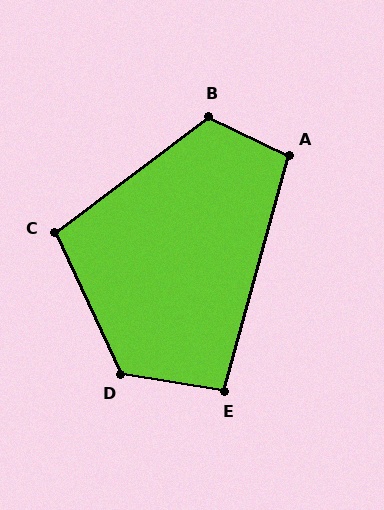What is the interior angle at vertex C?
Approximately 102 degrees (obtuse).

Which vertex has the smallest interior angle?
E, at approximately 97 degrees.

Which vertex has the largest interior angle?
D, at approximately 124 degrees.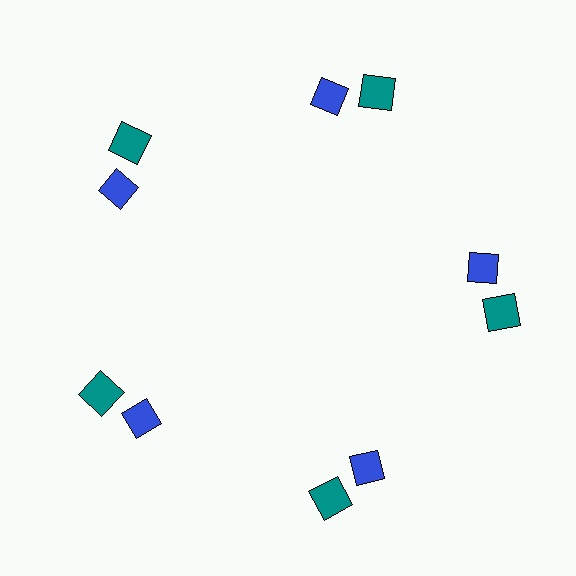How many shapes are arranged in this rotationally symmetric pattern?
There are 10 shapes, arranged in 5 groups of 2.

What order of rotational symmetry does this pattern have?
This pattern has 5-fold rotational symmetry.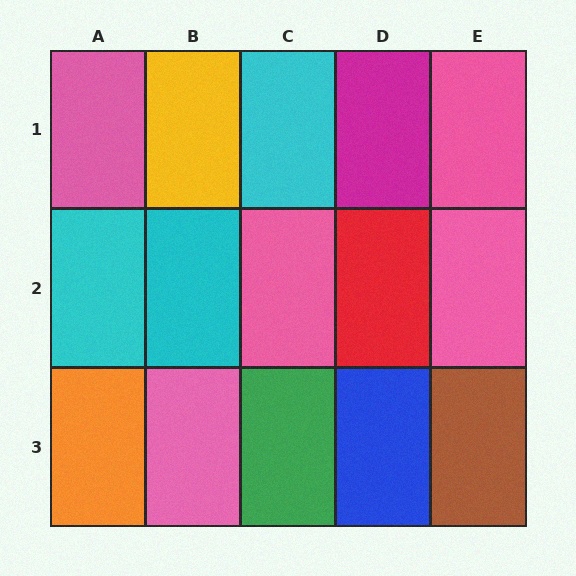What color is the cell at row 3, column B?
Pink.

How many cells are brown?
1 cell is brown.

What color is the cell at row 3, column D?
Blue.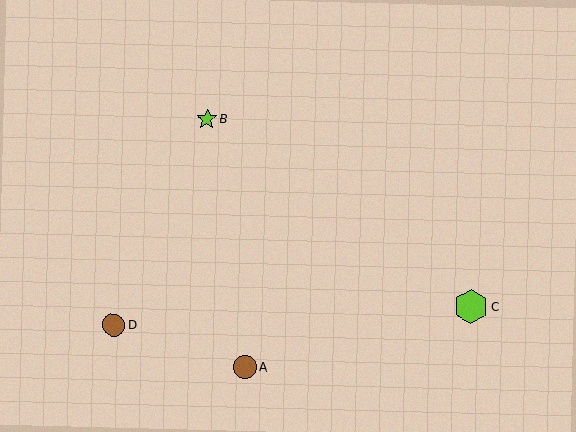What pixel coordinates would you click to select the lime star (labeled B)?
Click at (207, 119) to select the lime star B.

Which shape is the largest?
The lime hexagon (labeled C) is the largest.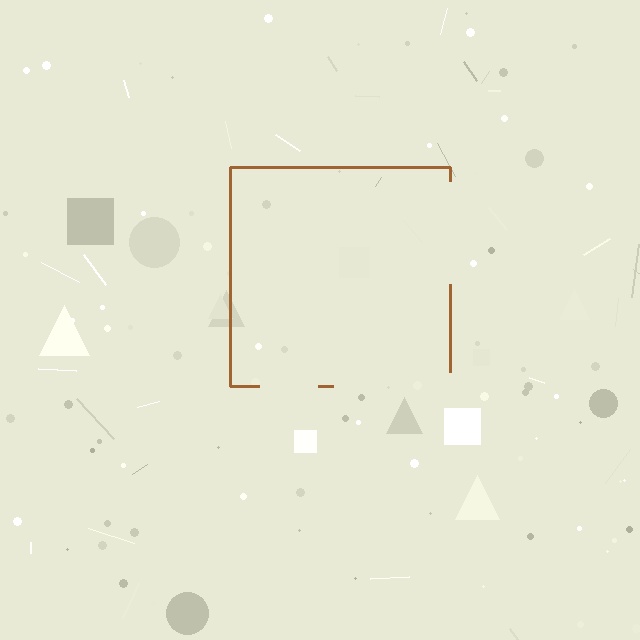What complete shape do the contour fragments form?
The contour fragments form a square.